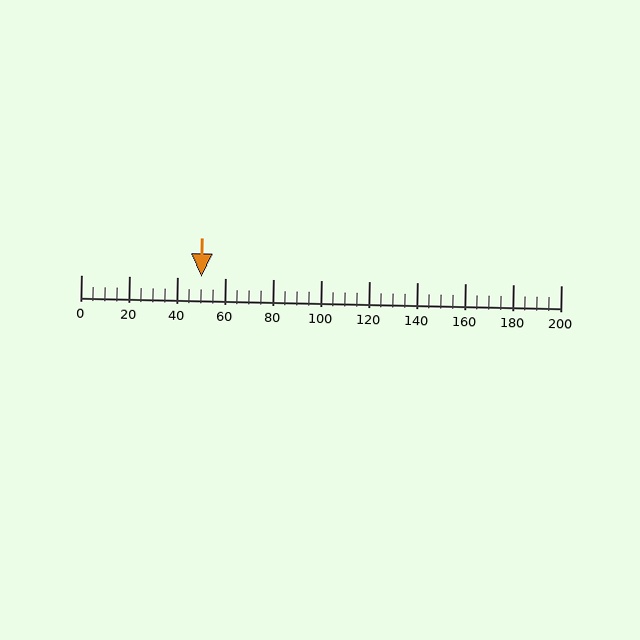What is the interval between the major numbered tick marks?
The major tick marks are spaced 20 units apart.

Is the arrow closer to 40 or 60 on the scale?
The arrow is closer to 60.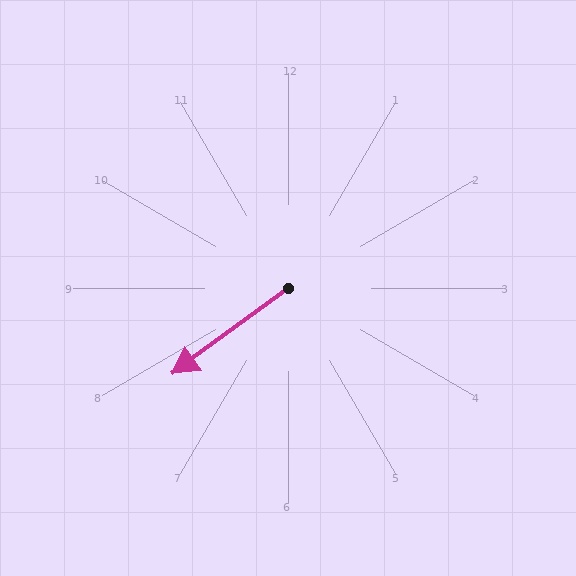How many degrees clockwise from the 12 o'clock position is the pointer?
Approximately 233 degrees.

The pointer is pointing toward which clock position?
Roughly 8 o'clock.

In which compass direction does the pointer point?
Southwest.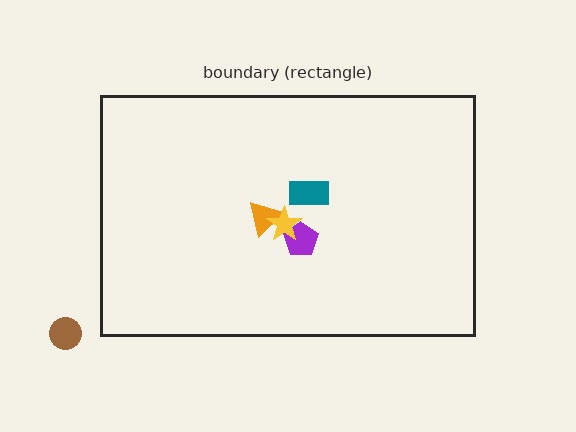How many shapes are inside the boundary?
4 inside, 1 outside.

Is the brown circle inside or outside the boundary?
Outside.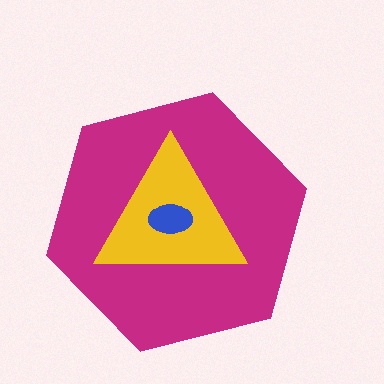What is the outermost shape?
The magenta hexagon.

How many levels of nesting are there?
3.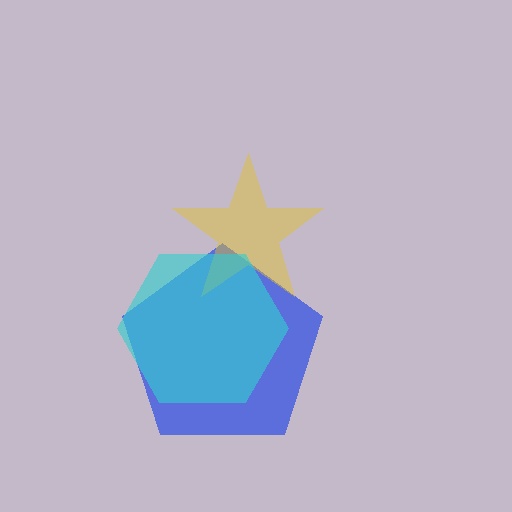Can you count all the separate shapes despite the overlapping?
Yes, there are 3 separate shapes.